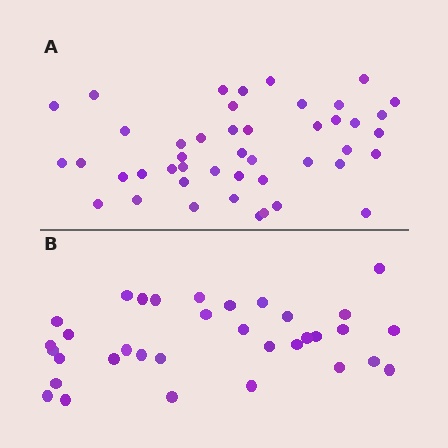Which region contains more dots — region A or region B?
Region A (the top region) has more dots.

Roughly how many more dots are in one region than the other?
Region A has roughly 12 or so more dots than region B.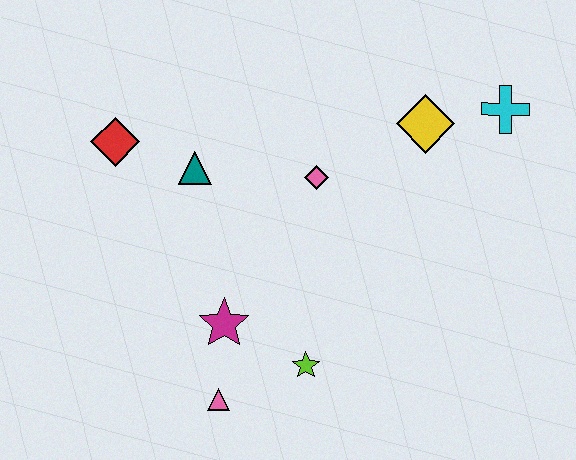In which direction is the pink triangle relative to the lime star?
The pink triangle is to the left of the lime star.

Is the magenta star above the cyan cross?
No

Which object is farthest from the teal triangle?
The cyan cross is farthest from the teal triangle.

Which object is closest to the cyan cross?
The yellow diamond is closest to the cyan cross.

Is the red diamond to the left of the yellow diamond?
Yes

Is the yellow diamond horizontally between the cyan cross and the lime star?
Yes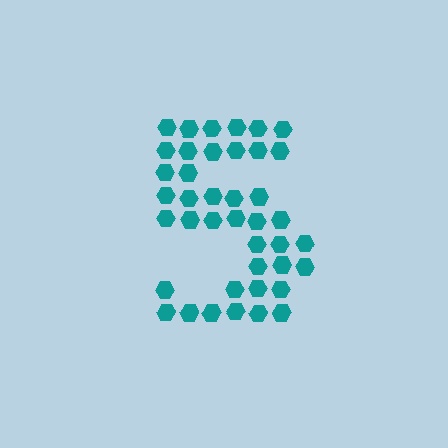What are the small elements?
The small elements are hexagons.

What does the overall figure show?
The overall figure shows the digit 5.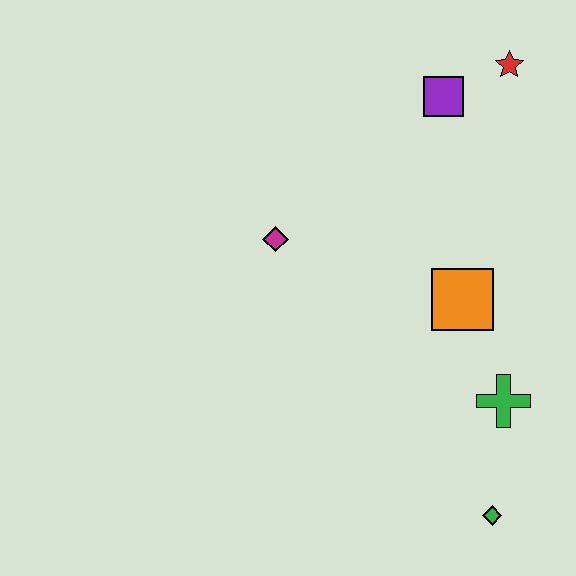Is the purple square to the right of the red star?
No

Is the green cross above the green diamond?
Yes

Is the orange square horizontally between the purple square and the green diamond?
Yes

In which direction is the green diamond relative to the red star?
The green diamond is below the red star.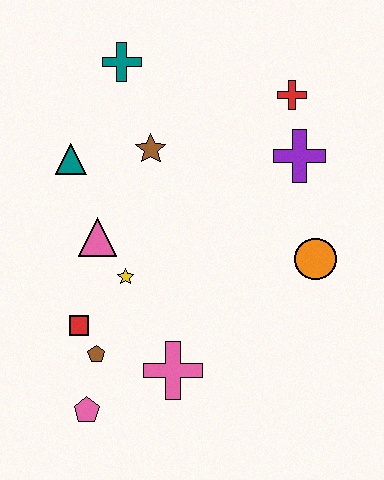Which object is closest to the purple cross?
The red cross is closest to the purple cross.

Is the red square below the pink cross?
No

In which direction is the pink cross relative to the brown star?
The pink cross is below the brown star.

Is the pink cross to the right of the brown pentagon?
Yes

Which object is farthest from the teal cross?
The pink pentagon is farthest from the teal cross.